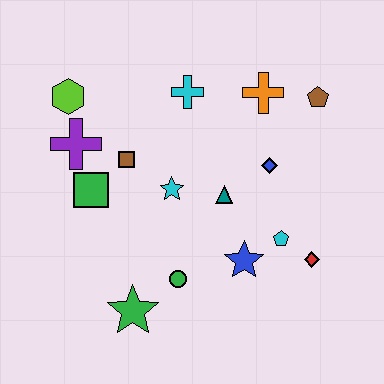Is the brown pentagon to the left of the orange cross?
No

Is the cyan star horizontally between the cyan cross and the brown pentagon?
No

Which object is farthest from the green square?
The brown pentagon is farthest from the green square.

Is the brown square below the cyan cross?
Yes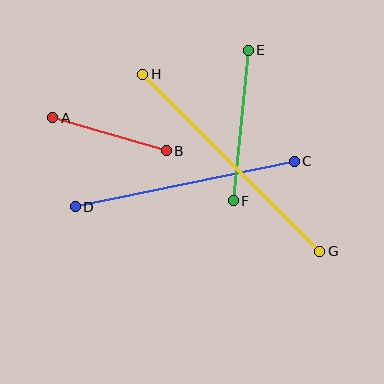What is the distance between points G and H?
The distance is approximately 251 pixels.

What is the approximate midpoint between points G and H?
The midpoint is at approximately (231, 163) pixels.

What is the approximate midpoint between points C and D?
The midpoint is at approximately (185, 184) pixels.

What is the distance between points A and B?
The distance is approximately 118 pixels.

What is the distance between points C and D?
The distance is approximately 224 pixels.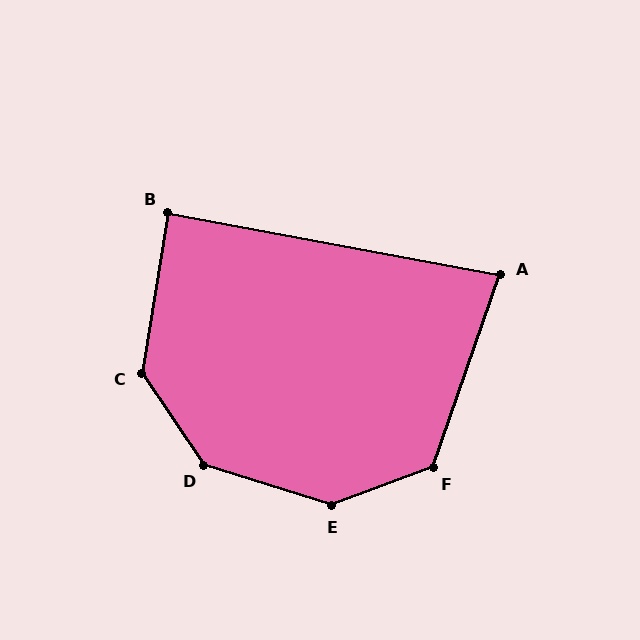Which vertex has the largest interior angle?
E, at approximately 142 degrees.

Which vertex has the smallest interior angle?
A, at approximately 81 degrees.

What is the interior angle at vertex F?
Approximately 130 degrees (obtuse).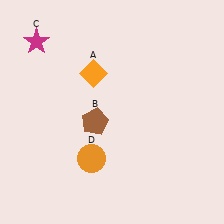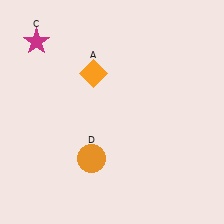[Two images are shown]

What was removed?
The brown pentagon (B) was removed in Image 2.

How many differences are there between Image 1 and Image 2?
There is 1 difference between the two images.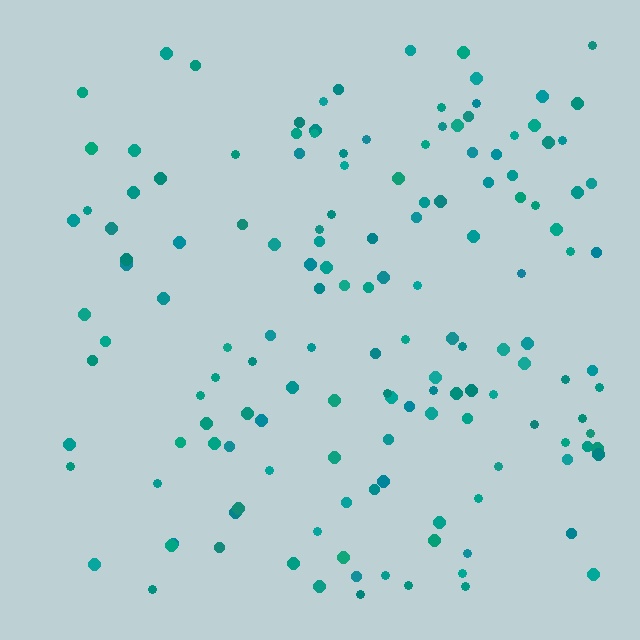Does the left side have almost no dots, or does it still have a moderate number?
Still a moderate number, just noticeably fewer than the right.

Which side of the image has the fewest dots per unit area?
The left.